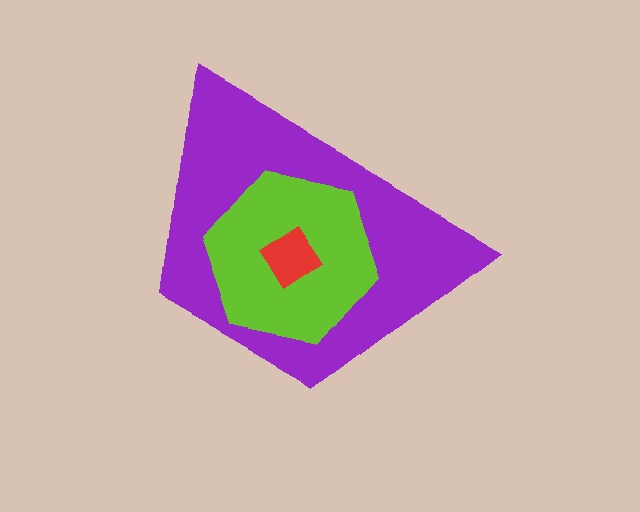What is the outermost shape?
The purple trapezoid.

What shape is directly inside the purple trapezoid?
The lime hexagon.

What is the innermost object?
The red diamond.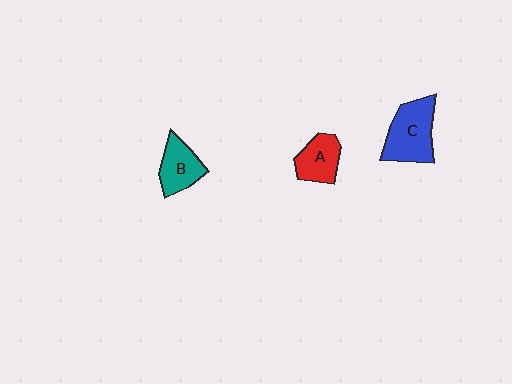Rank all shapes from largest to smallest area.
From largest to smallest: C (blue), B (teal), A (red).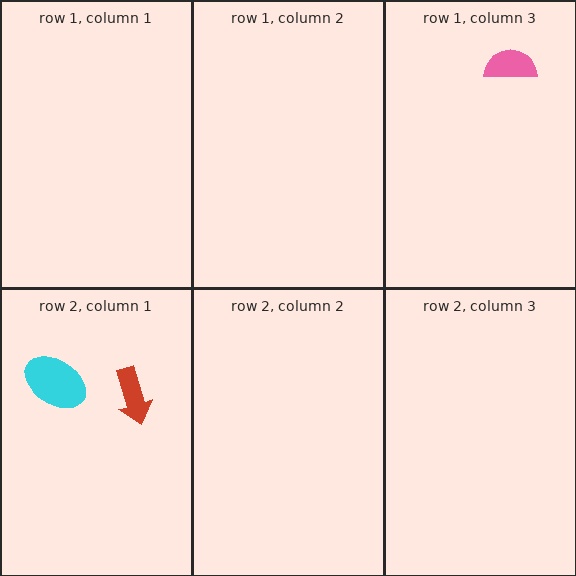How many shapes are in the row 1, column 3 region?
1.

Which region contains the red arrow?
The row 2, column 1 region.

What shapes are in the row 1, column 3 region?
The pink semicircle.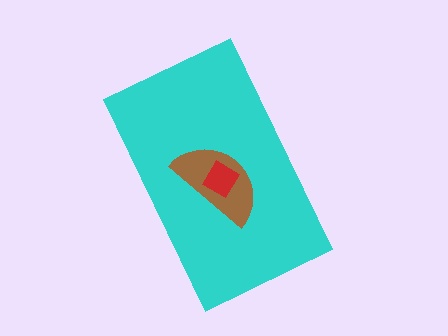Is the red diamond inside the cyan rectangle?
Yes.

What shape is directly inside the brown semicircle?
The red diamond.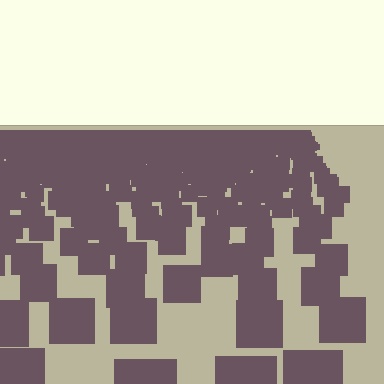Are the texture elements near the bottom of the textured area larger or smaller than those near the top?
Larger. Near the bottom, elements are closer to the viewer and appear at a bigger on-screen size.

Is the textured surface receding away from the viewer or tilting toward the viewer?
The surface is receding away from the viewer. Texture elements get smaller and denser toward the top.